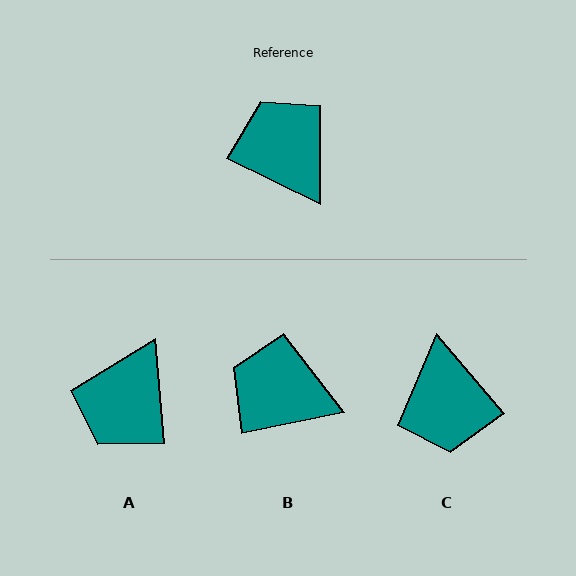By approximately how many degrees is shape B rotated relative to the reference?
Approximately 38 degrees counter-clockwise.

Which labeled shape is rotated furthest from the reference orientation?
C, about 157 degrees away.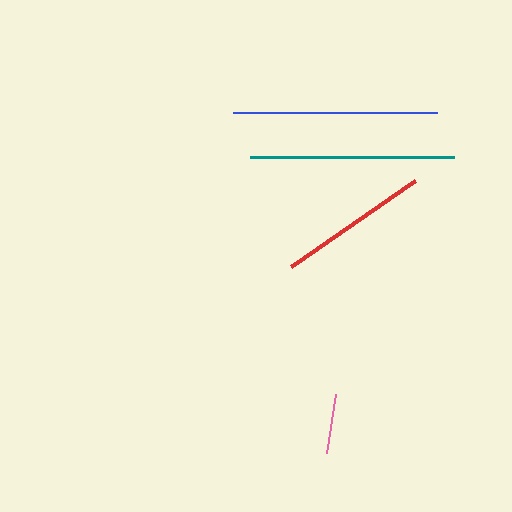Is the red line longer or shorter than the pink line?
The red line is longer than the pink line.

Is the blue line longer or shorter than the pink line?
The blue line is longer than the pink line.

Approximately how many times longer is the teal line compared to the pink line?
The teal line is approximately 3.4 times the length of the pink line.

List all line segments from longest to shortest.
From longest to shortest: teal, blue, red, pink.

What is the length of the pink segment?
The pink segment is approximately 60 pixels long.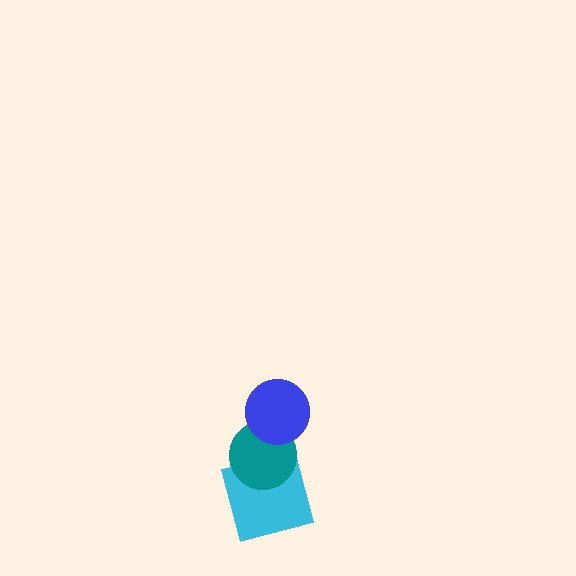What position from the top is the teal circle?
The teal circle is 2nd from the top.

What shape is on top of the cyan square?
The teal circle is on top of the cyan square.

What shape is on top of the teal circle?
The blue circle is on top of the teal circle.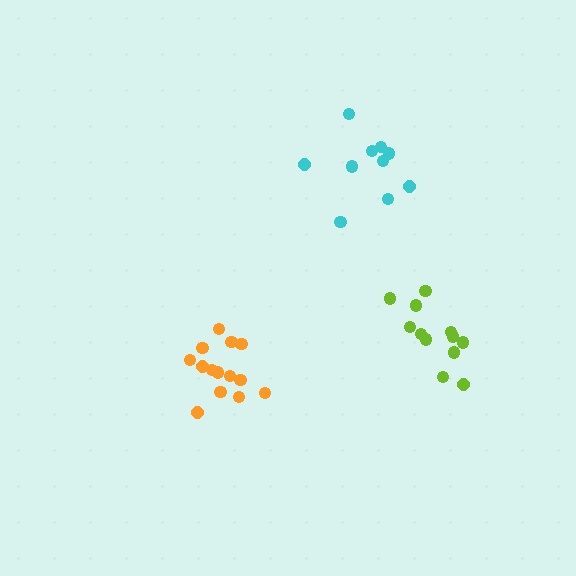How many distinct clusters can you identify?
There are 3 distinct clusters.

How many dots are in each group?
Group 1: 10 dots, Group 2: 12 dots, Group 3: 14 dots (36 total).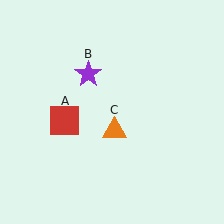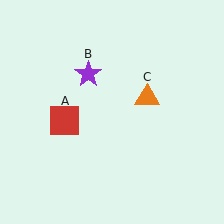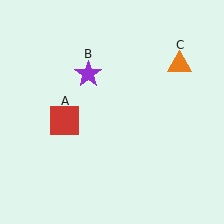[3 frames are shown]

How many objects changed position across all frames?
1 object changed position: orange triangle (object C).